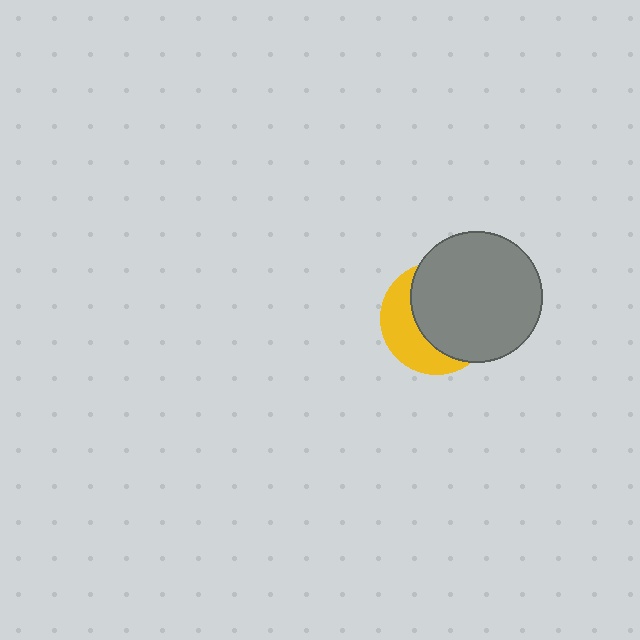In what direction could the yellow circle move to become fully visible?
The yellow circle could move left. That would shift it out from behind the gray circle entirely.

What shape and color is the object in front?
The object in front is a gray circle.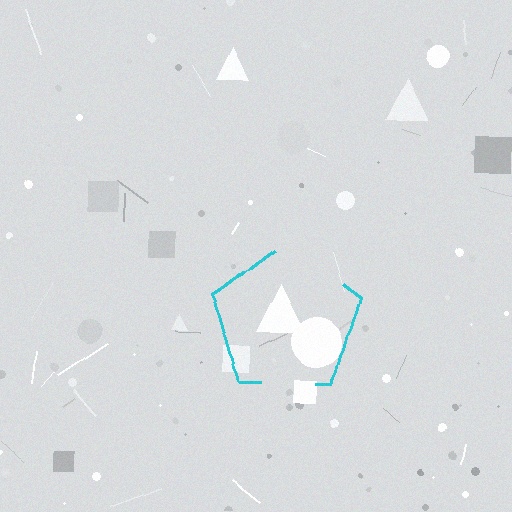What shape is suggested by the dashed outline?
The dashed outline suggests a pentagon.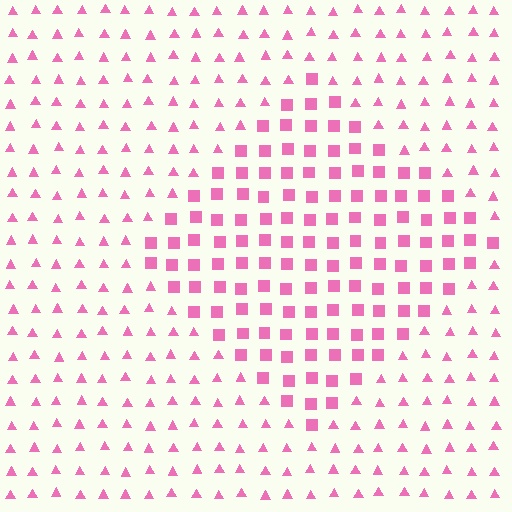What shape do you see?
I see a diamond.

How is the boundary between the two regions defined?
The boundary is defined by a change in element shape: squares inside vs. triangles outside. All elements share the same color and spacing.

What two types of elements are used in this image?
The image uses squares inside the diamond region and triangles outside it.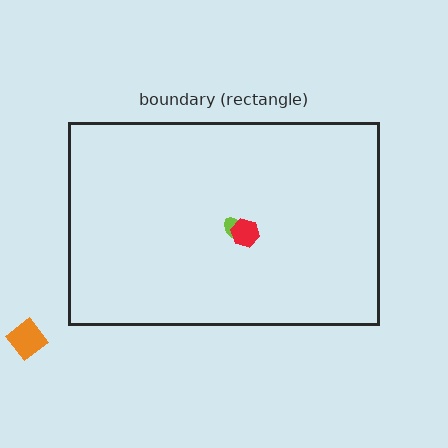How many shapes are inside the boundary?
2 inside, 1 outside.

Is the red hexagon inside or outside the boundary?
Inside.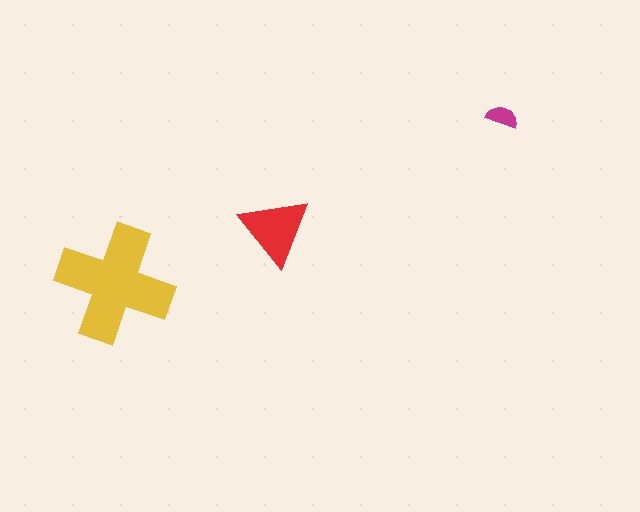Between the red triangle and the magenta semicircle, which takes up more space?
The red triangle.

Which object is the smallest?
The magenta semicircle.